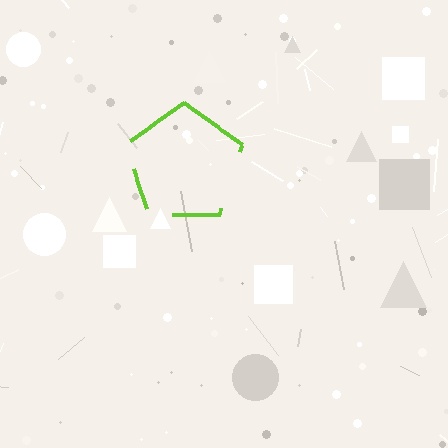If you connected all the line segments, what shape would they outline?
They would outline a pentagon.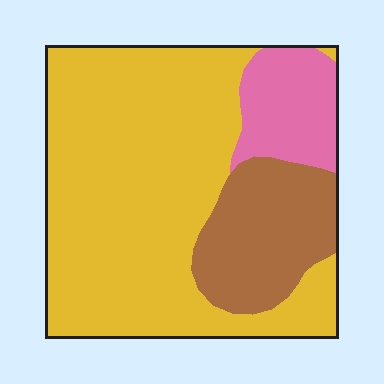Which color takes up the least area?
Pink, at roughly 15%.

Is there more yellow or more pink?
Yellow.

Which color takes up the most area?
Yellow, at roughly 65%.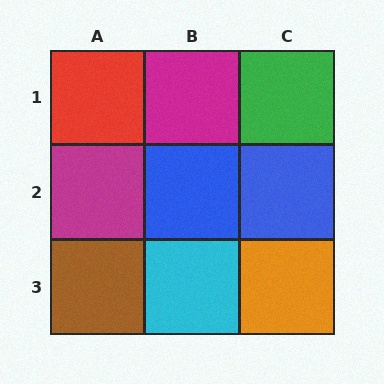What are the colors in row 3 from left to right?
Brown, cyan, orange.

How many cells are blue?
2 cells are blue.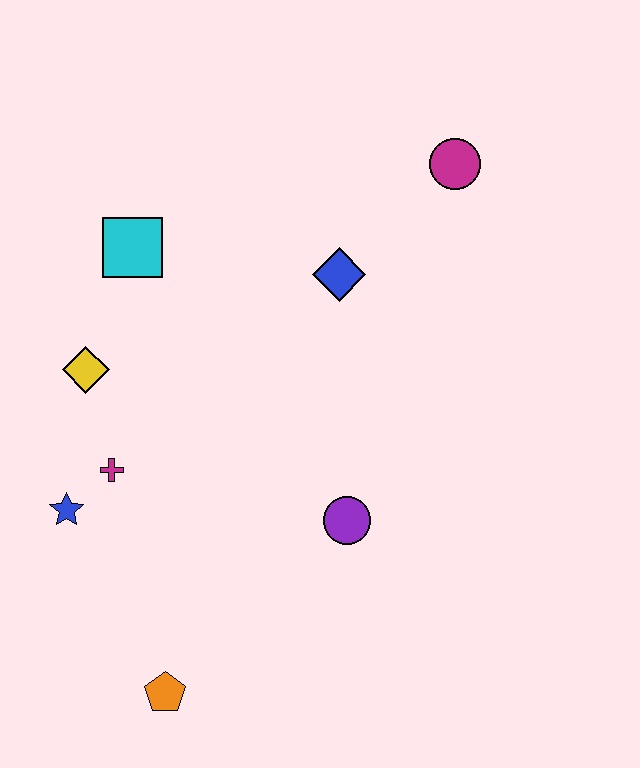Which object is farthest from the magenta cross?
The magenta circle is farthest from the magenta cross.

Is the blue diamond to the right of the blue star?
Yes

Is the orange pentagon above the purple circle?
No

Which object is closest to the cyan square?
The yellow diamond is closest to the cyan square.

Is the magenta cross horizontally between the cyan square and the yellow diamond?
Yes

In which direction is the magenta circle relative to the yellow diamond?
The magenta circle is to the right of the yellow diamond.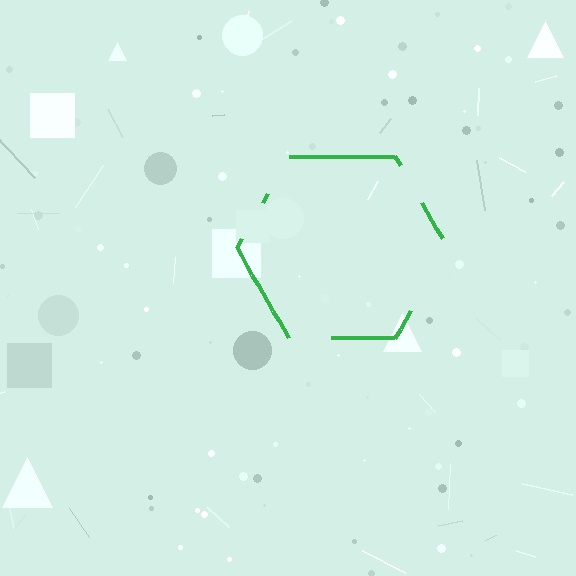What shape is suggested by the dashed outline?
The dashed outline suggests a hexagon.